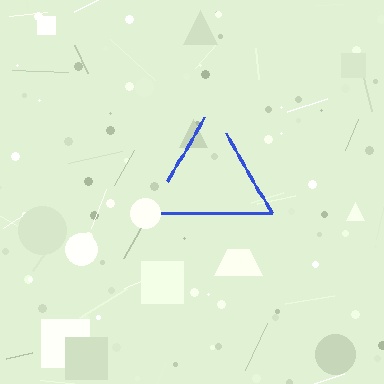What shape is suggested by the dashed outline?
The dashed outline suggests a triangle.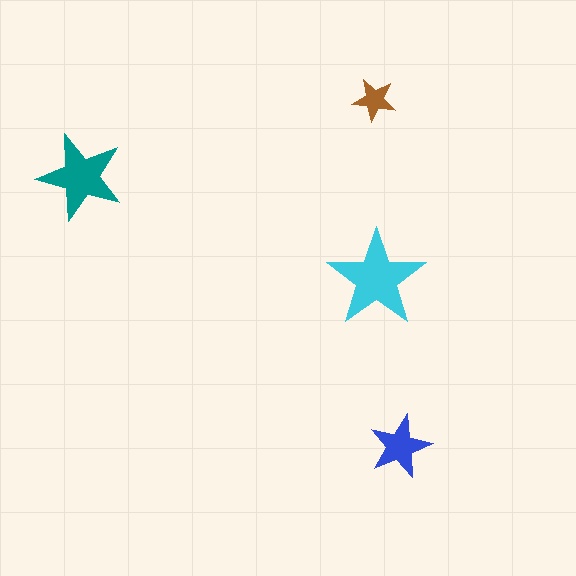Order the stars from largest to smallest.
the cyan one, the teal one, the blue one, the brown one.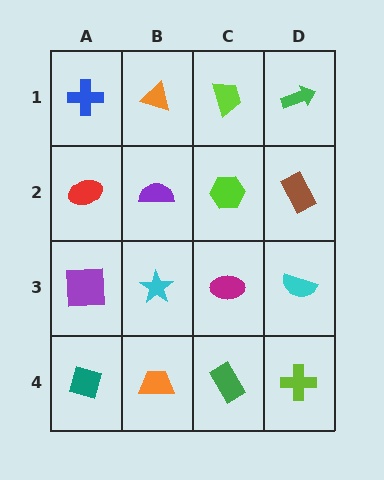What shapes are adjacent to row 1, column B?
A purple semicircle (row 2, column B), a blue cross (row 1, column A), a lime trapezoid (row 1, column C).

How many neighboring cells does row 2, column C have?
4.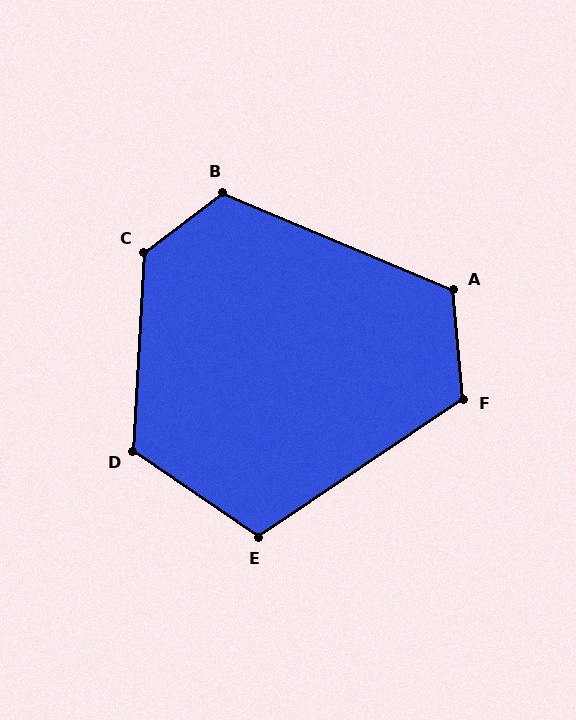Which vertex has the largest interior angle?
C, at approximately 130 degrees.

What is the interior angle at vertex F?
Approximately 119 degrees (obtuse).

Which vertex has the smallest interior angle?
E, at approximately 112 degrees.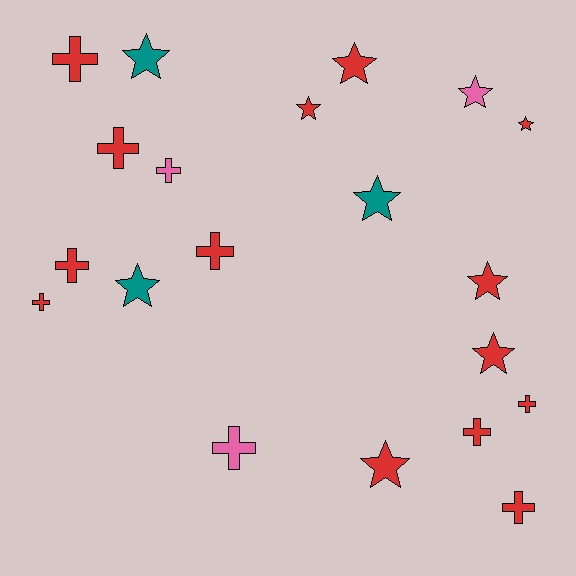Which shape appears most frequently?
Star, with 10 objects.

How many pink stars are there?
There is 1 pink star.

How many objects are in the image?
There are 20 objects.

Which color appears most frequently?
Red, with 14 objects.